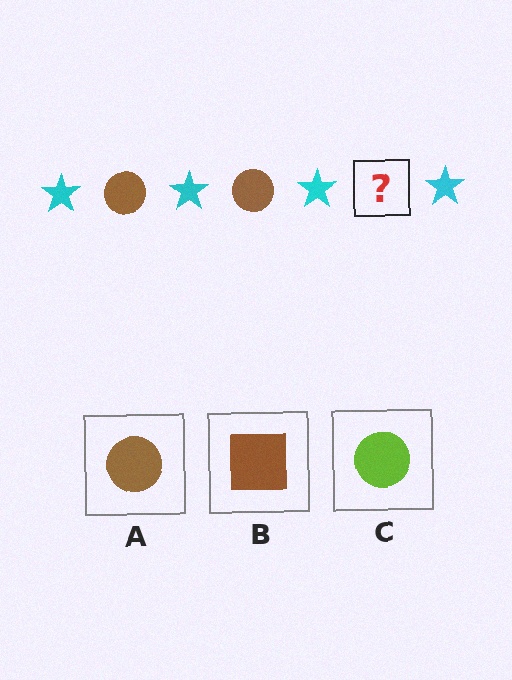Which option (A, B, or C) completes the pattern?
A.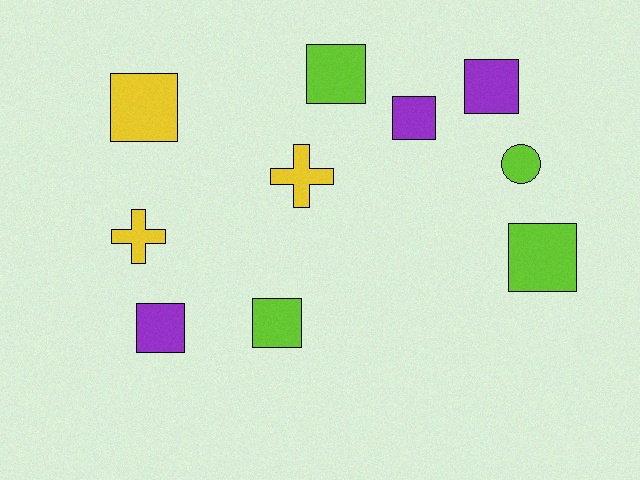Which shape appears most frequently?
Square, with 7 objects.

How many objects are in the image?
There are 10 objects.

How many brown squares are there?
There are no brown squares.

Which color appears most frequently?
Lime, with 4 objects.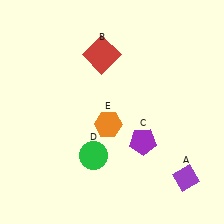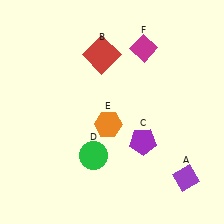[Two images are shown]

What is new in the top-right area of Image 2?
A magenta diamond (F) was added in the top-right area of Image 2.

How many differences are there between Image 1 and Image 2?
There is 1 difference between the two images.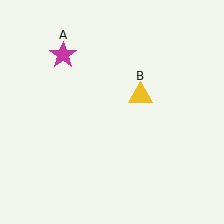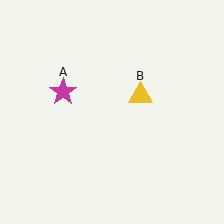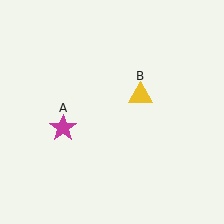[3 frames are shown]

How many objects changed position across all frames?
1 object changed position: magenta star (object A).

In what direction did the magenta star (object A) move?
The magenta star (object A) moved down.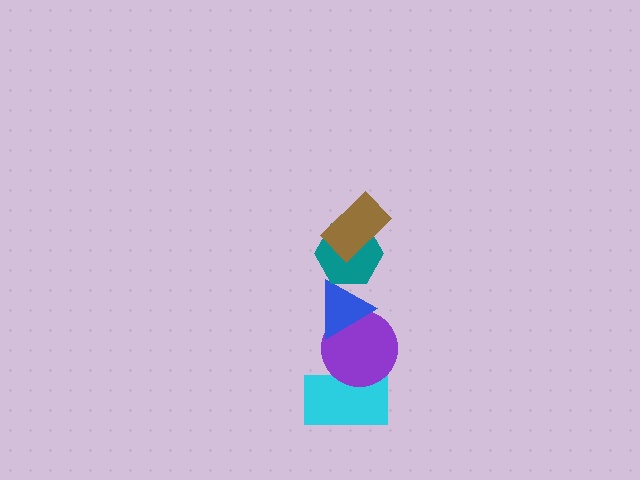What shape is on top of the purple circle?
The blue triangle is on top of the purple circle.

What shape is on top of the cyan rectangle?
The purple circle is on top of the cyan rectangle.